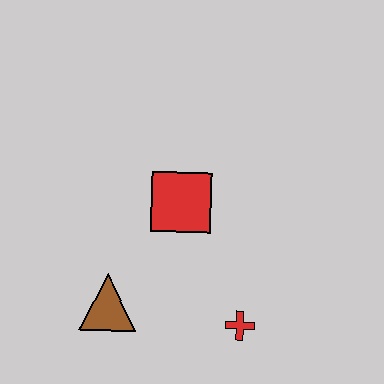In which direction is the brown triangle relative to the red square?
The brown triangle is below the red square.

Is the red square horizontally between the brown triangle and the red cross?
Yes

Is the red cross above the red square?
No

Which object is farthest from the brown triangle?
The red cross is farthest from the brown triangle.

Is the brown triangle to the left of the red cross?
Yes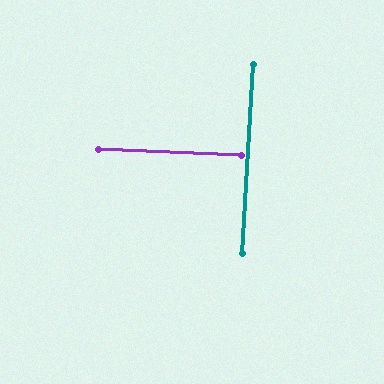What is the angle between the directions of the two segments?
Approximately 89 degrees.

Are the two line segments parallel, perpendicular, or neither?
Perpendicular — they meet at approximately 89°.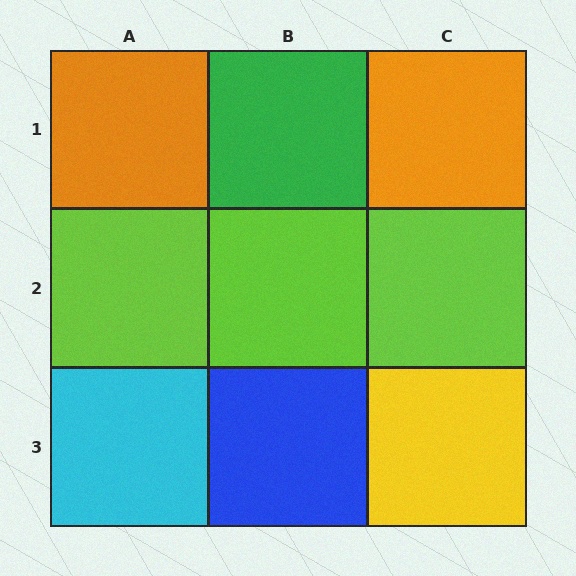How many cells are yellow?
1 cell is yellow.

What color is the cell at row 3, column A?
Cyan.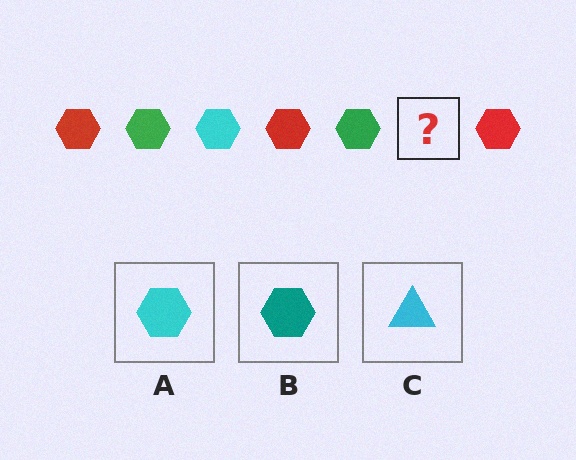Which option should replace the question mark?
Option A.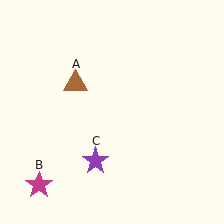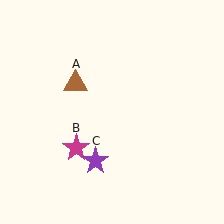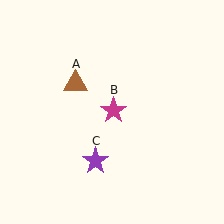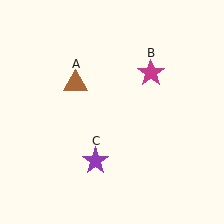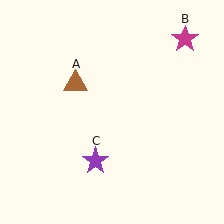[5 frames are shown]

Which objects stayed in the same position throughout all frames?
Brown triangle (object A) and purple star (object C) remained stationary.